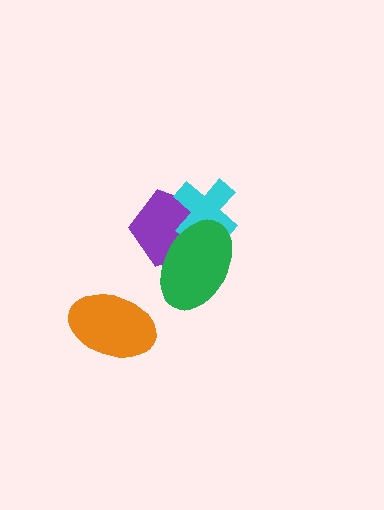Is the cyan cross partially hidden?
Yes, it is partially covered by another shape.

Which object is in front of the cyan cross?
The green ellipse is in front of the cyan cross.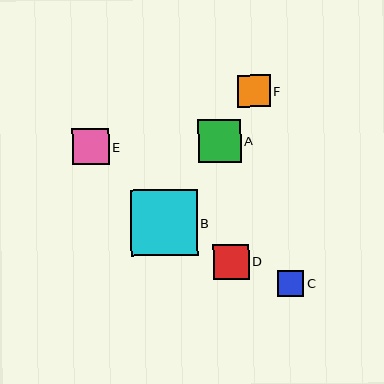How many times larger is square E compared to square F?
Square E is approximately 1.1 times the size of square F.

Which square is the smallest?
Square C is the smallest with a size of approximately 26 pixels.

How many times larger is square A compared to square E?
Square A is approximately 1.2 times the size of square E.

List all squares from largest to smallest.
From largest to smallest: B, A, E, D, F, C.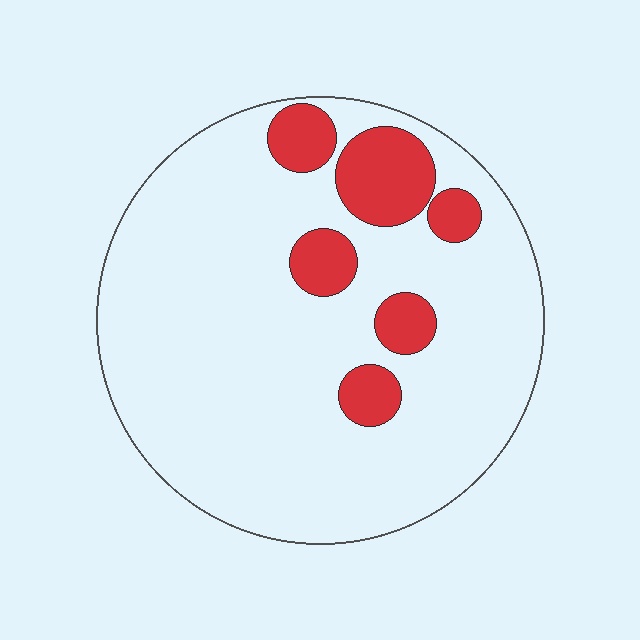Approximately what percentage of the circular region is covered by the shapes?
Approximately 15%.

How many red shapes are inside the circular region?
6.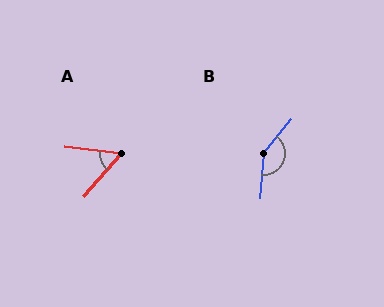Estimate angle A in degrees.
Approximately 56 degrees.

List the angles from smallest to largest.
A (56°), B (145°).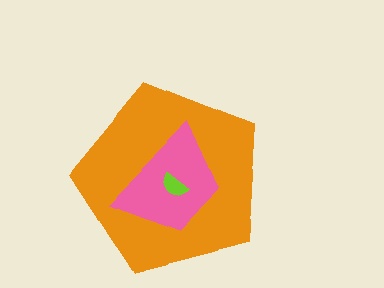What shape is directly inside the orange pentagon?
The pink trapezoid.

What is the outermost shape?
The orange pentagon.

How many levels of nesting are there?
3.